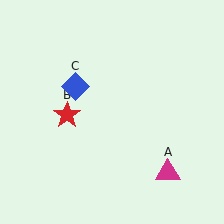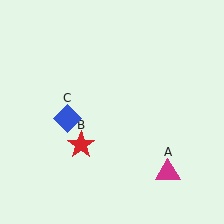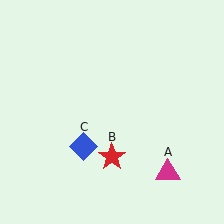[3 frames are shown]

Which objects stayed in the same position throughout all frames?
Magenta triangle (object A) remained stationary.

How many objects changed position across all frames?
2 objects changed position: red star (object B), blue diamond (object C).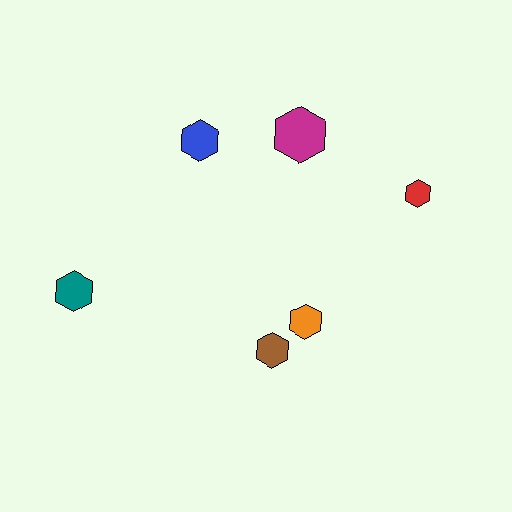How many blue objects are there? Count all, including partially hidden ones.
There is 1 blue object.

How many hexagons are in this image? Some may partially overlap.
There are 6 hexagons.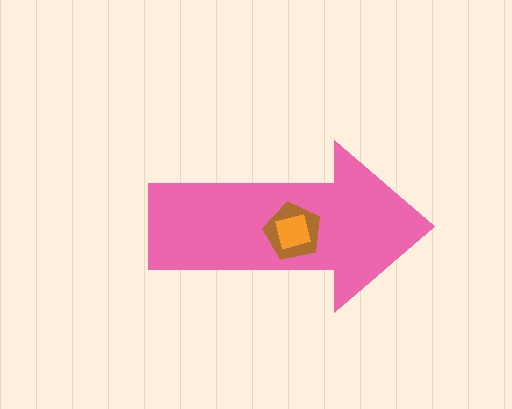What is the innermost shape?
The orange square.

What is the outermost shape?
The pink arrow.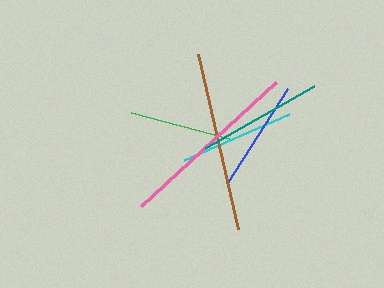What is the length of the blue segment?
The blue segment is approximately 111 pixels long.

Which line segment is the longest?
The pink line is the longest at approximately 183 pixels.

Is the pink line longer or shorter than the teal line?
The pink line is longer than the teal line.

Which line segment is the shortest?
The green line is the shortest at approximately 102 pixels.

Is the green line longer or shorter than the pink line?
The pink line is longer than the green line.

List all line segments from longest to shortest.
From longest to shortest: pink, brown, teal, cyan, blue, green.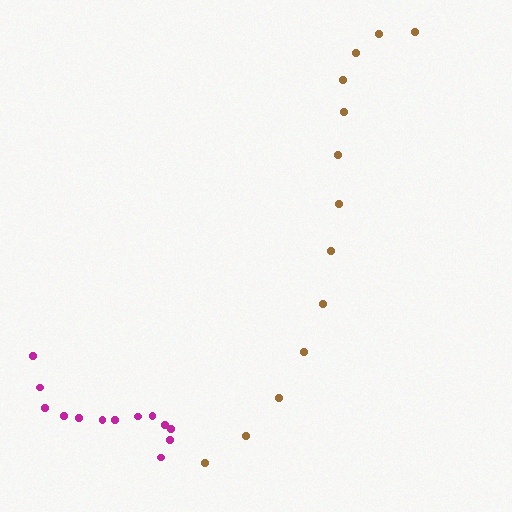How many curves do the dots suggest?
There are 2 distinct paths.